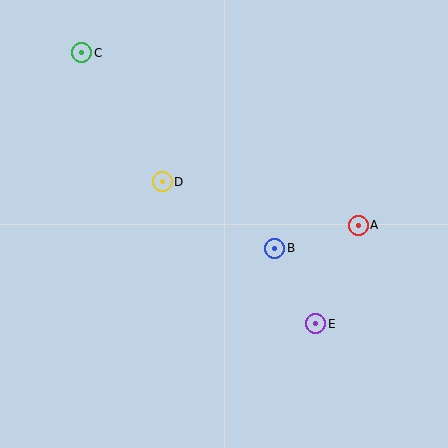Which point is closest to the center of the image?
Point B at (275, 248) is closest to the center.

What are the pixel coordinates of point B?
Point B is at (275, 248).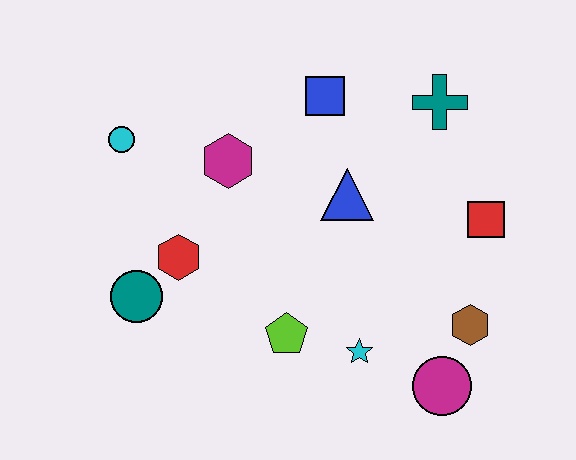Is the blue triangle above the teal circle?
Yes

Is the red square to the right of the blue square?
Yes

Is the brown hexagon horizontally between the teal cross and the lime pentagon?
No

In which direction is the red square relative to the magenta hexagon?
The red square is to the right of the magenta hexagon.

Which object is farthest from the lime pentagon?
The teal cross is farthest from the lime pentagon.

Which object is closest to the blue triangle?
The blue square is closest to the blue triangle.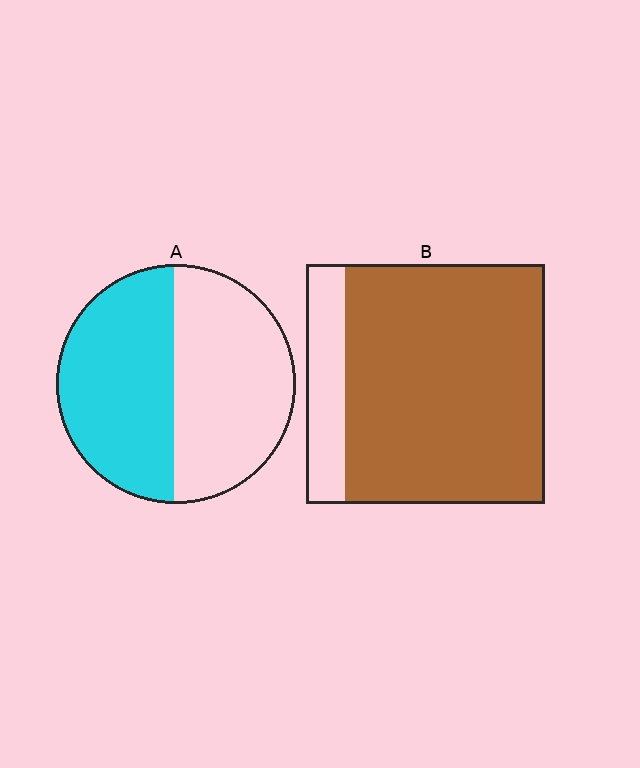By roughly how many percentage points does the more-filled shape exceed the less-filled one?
By roughly 35 percentage points (B over A).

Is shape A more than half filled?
Roughly half.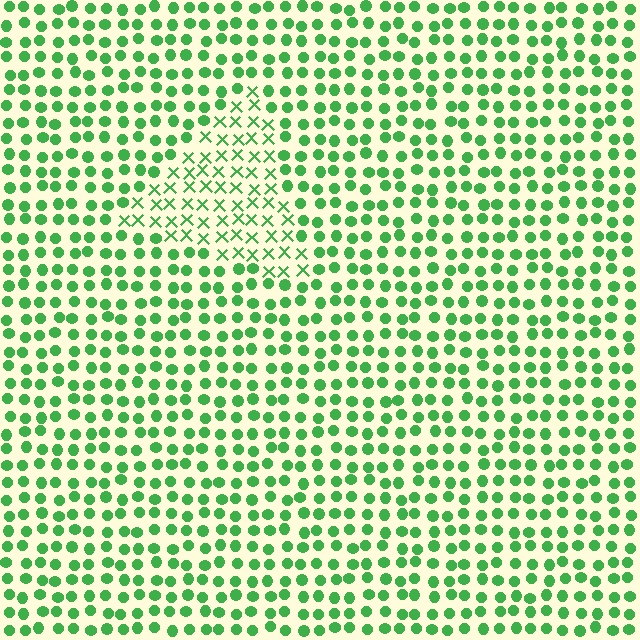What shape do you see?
I see a triangle.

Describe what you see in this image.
The image is filled with small green elements arranged in a uniform grid. A triangle-shaped region contains X marks, while the surrounding area contains circles. The boundary is defined purely by the change in element shape.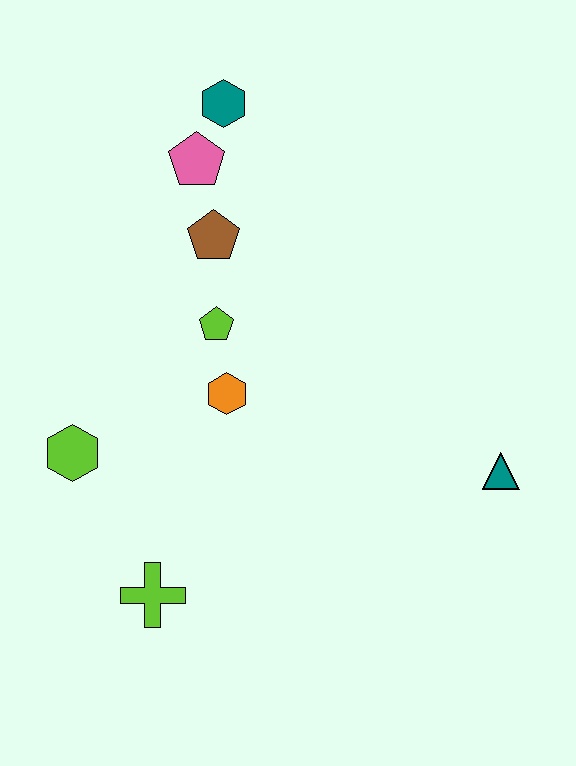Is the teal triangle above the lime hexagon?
No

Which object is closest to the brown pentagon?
The pink pentagon is closest to the brown pentagon.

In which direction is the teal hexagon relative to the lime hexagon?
The teal hexagon is above the lime hexagon.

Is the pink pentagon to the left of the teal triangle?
Yes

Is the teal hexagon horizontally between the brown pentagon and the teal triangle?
Yes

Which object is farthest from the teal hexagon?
The lime cross is farthest from the teal hexagon.